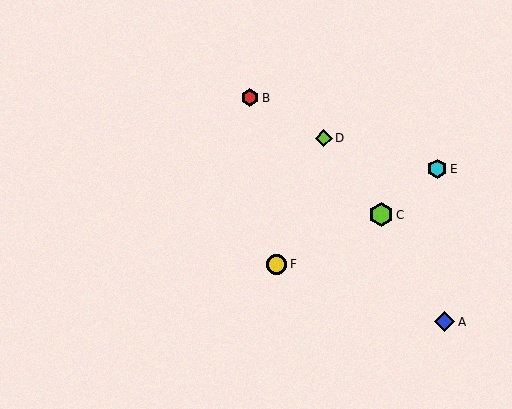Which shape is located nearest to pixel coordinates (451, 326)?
The blue diamond (labeled A) at (445, 322) is nearest to that location.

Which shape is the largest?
The lime hexagon (labeled C) is the largest.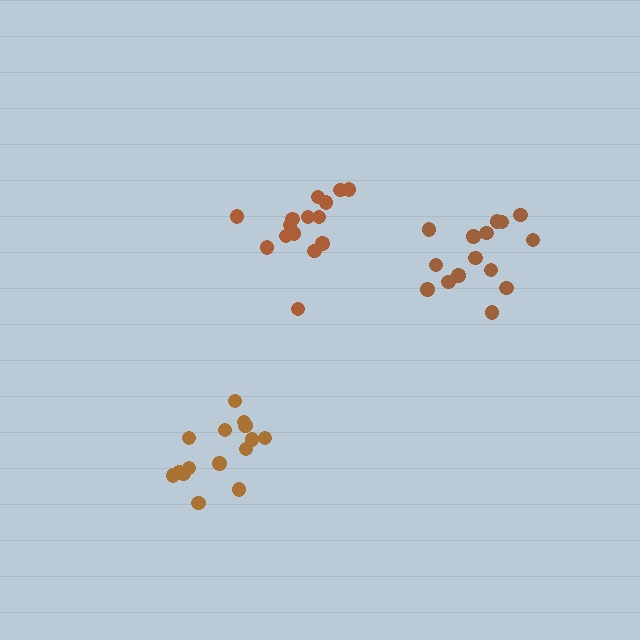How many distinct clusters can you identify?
There are 3 distinct clusters.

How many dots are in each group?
Group 1: 15 dots, Group 2: 15 dots, Group 3: 15 dots (45 total).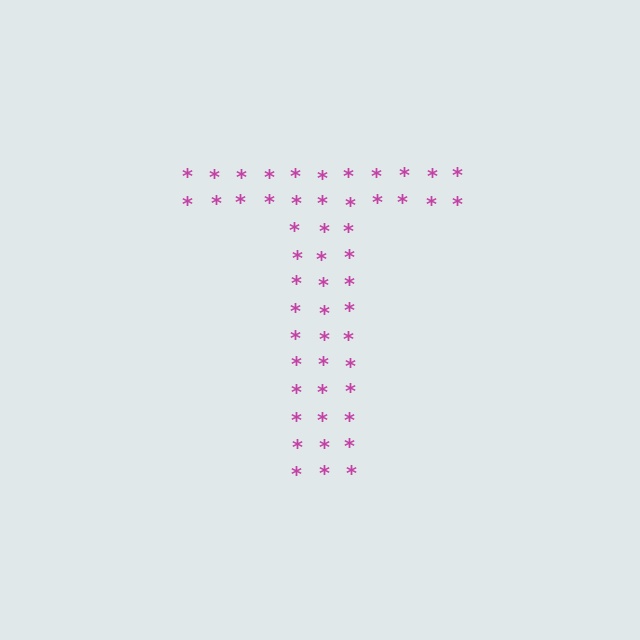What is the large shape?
The large shape is the letter T.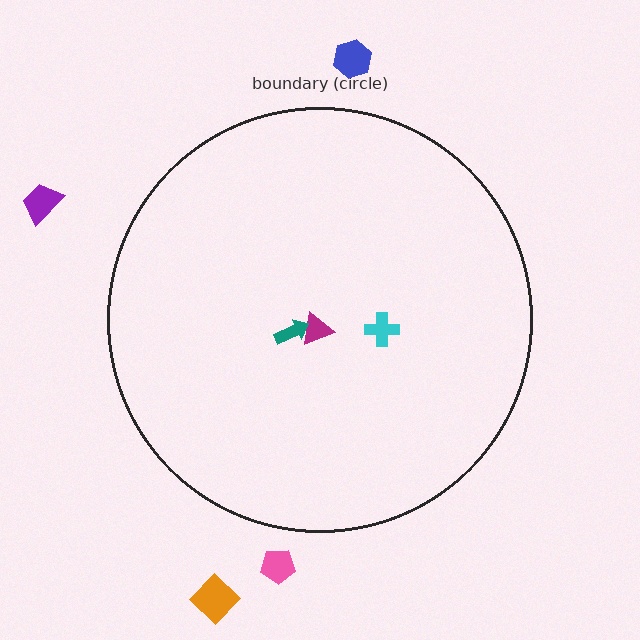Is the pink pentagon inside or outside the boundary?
Outside.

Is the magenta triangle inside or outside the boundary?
Inside.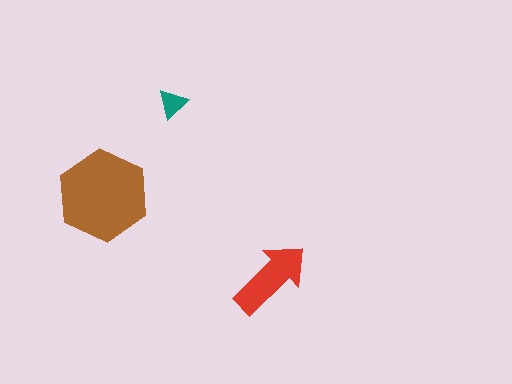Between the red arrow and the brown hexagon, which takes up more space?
The brown hexagon.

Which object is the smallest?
The teal triangle.